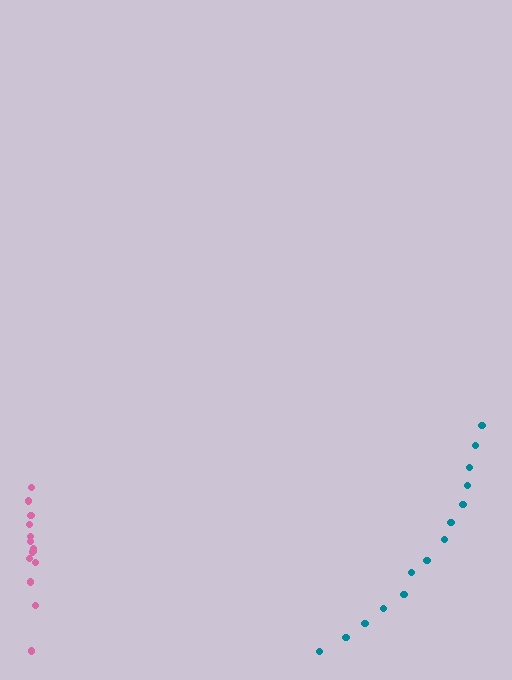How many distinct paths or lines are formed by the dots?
There are 2 distinct paths.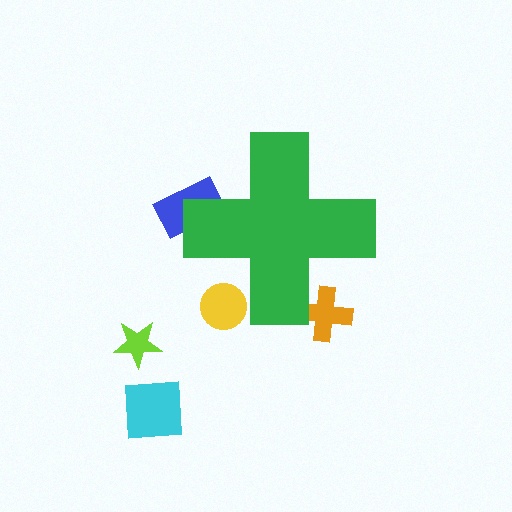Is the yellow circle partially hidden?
Yes, the yellow circle is partially hidden behind the green cross.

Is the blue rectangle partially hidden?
Yes, the blue rectangle is partially hidden behind the green cross.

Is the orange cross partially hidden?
Yes, the orange cross is partially hidden behind the green cross.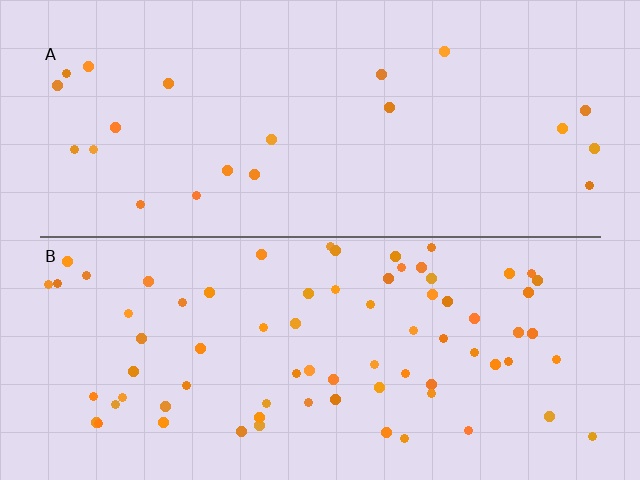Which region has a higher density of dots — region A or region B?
B (the bottom).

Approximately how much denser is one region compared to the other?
Approximately 3.4× — region B over region A.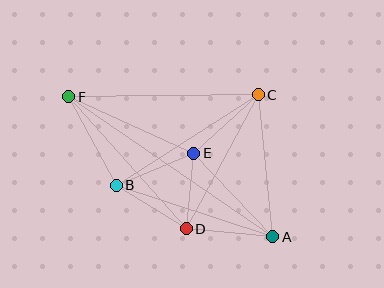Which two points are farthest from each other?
Points A and F are farthest from each other.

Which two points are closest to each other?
Points D and E are closest to each other.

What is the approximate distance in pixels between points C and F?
The distance between C and F is approximately 190 pixels.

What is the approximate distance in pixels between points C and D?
The distance between C and D is approximately 152 pixels.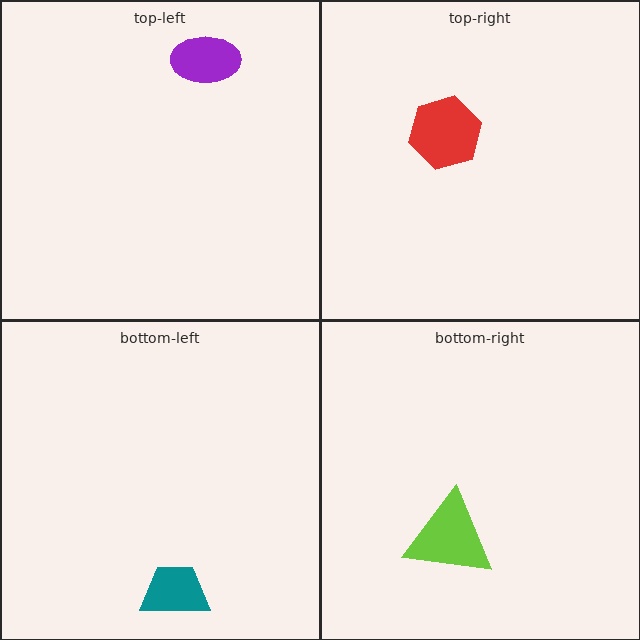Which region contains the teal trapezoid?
The bottom-left region.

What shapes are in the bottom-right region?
The lime triangle.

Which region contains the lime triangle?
The bottom-right region.